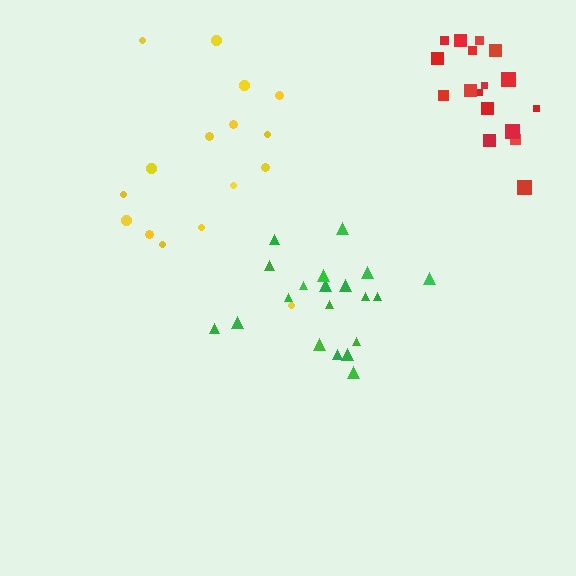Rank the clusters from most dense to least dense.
red, green, yellow.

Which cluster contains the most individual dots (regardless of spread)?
Green (20).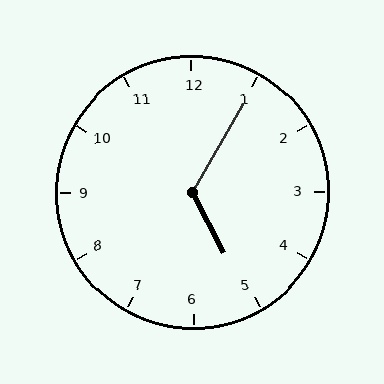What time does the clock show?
5:05.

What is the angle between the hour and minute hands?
Approximately 122 degrees.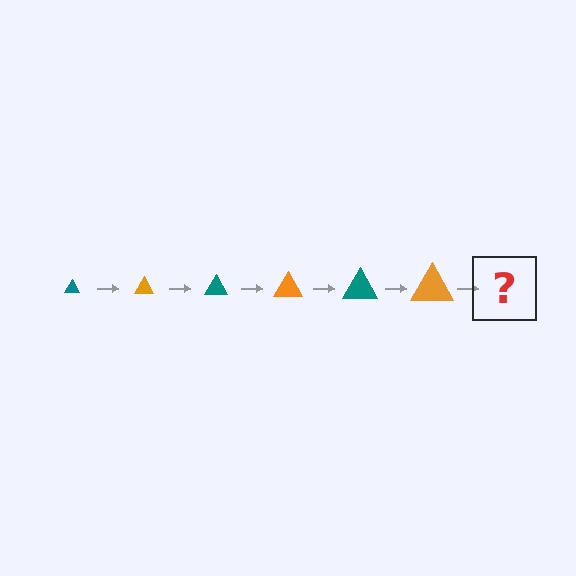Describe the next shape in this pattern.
It should be a teal triangle, larger than the previous one.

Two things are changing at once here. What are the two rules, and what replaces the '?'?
The two rules are that the triangle grows larger each step and the color cycles through teal and orange. The '?' should be a teal triangle, larger than the previous one.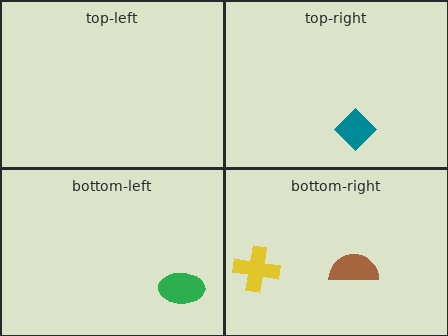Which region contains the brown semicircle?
The bottom-right region.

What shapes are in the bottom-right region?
The yellow cross, the brown semicircle.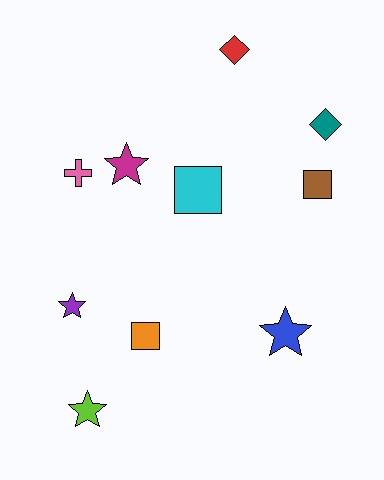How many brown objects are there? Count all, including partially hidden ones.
There is 1 brown object.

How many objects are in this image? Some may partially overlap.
There are 10 objects.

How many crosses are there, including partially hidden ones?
There is 1 cross.